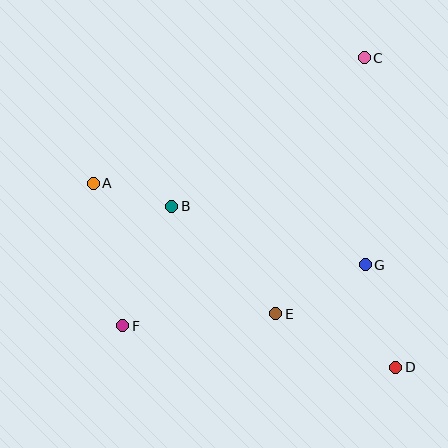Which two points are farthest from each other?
Points C and F are farthest from each other.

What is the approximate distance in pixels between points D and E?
The distance between D and E is approximately 132 pixels.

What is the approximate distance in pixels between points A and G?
The distance between A and G is approximately 284 pixels.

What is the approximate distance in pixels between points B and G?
The distance between B and G is approximately 202 pixels.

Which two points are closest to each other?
Points A and B are closest to each other.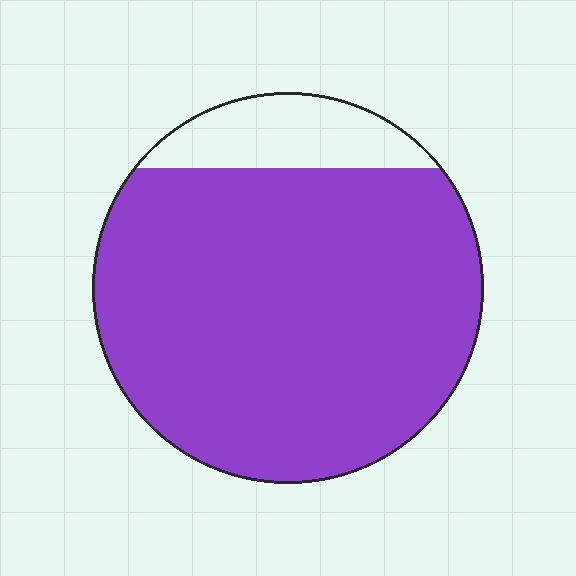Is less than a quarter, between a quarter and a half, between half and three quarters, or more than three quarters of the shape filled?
More than three quarters.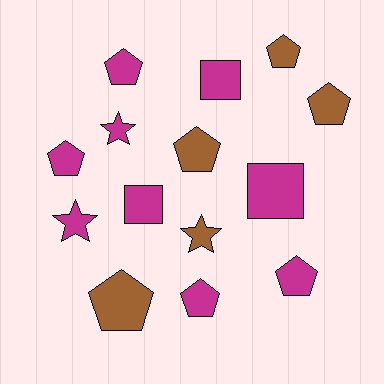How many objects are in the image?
There are 14 objects.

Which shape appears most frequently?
Pentagon, with 8 objects.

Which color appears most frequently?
Magenta, with 9 objects.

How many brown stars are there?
There is 1 brown star.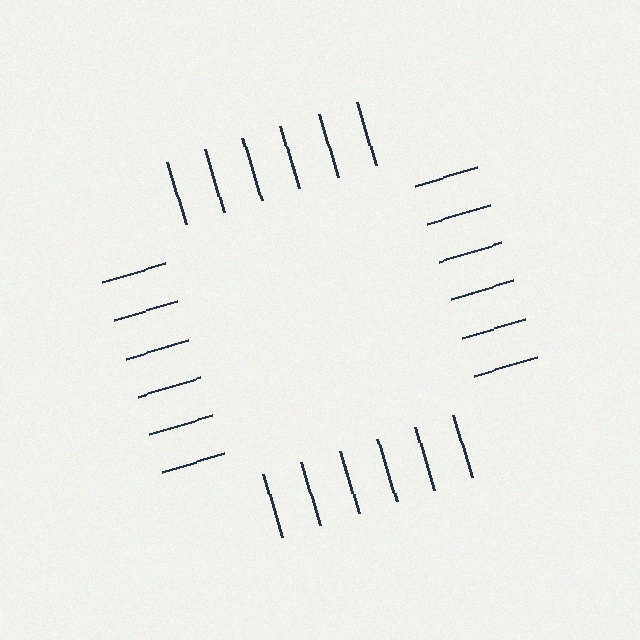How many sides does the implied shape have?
4 sides — the line-ends trace a square.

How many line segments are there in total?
24 — 6 along each of the 4 edges.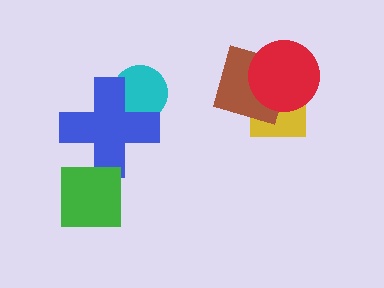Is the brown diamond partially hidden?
Yes, it is partially covered by another shape.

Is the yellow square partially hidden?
Yes, it is partially covered by another shape.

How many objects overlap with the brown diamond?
2 objects overlap with the brown diamond.